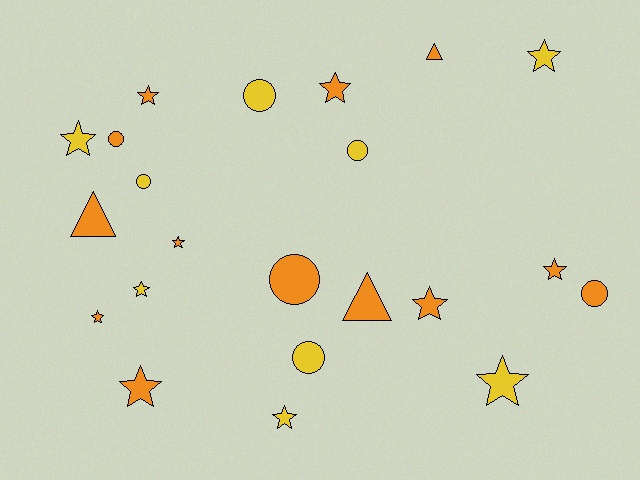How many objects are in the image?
There are 22 objects.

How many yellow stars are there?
There are 5 yellow stars.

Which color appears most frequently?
Orange, with 13 objects.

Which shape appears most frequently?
Star, with 12 objects.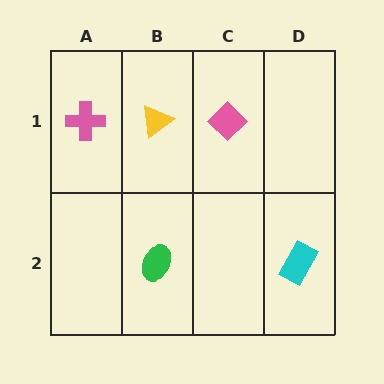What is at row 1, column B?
A yellow triangle.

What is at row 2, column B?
A green ellipse.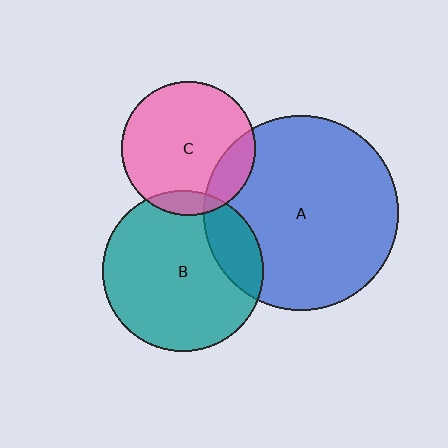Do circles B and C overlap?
Yes.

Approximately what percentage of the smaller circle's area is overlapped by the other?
Approximately 10%.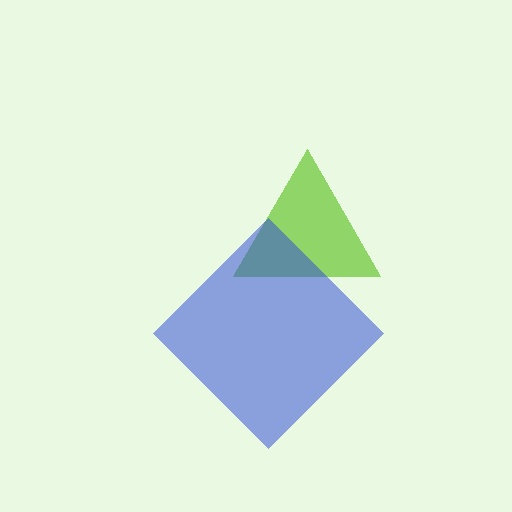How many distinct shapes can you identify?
There are 2 distinct shapes: a lime triangle, a blue diamond.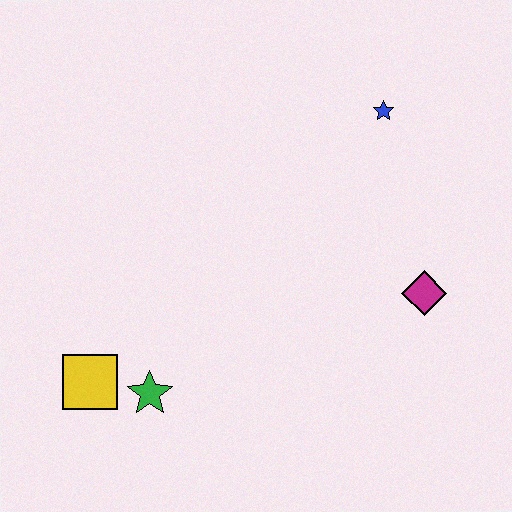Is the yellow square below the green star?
No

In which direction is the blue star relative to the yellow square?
The blue star is to the right of the yellow square.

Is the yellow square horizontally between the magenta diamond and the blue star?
No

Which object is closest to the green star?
The yellow square is closest to the green star.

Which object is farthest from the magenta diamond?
The yellow square is farthest from the magenta diamond.